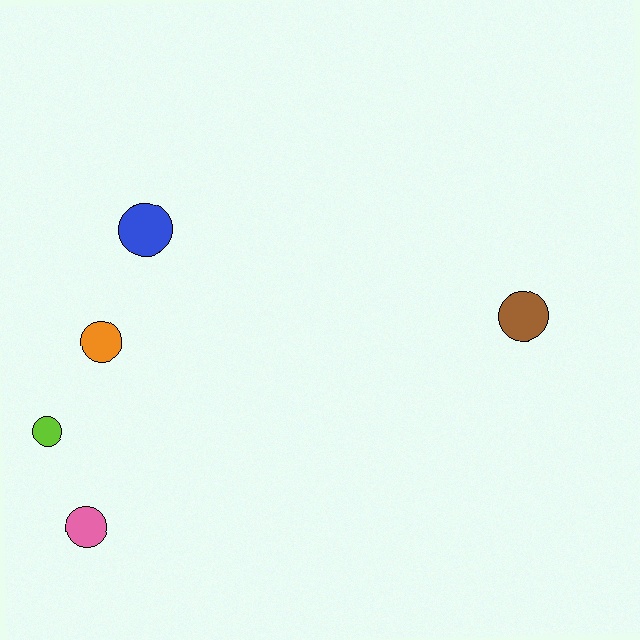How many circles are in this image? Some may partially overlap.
There are 5 circles.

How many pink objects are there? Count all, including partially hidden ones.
There is 1 pink object.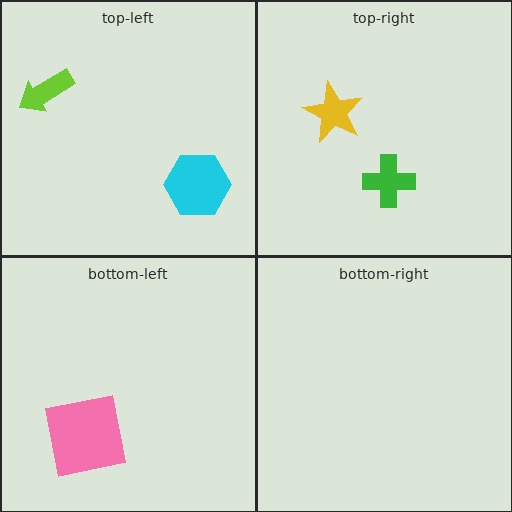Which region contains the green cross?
The top-right region.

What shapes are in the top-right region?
The green cross, the yellow star.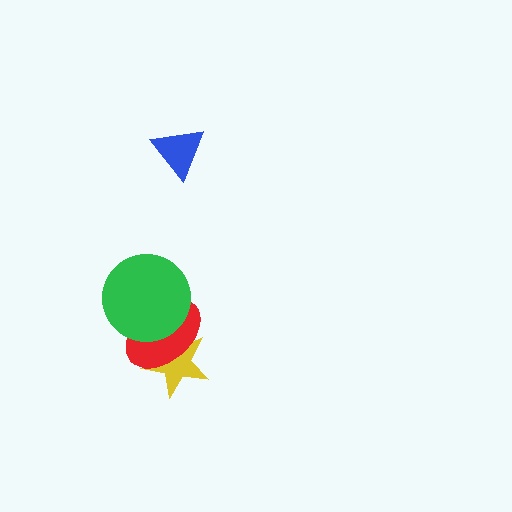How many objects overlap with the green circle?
2 objects overlap with the green circle.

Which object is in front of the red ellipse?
The green circle is in front of the red ellipse.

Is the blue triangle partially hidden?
No, no other shape covers it.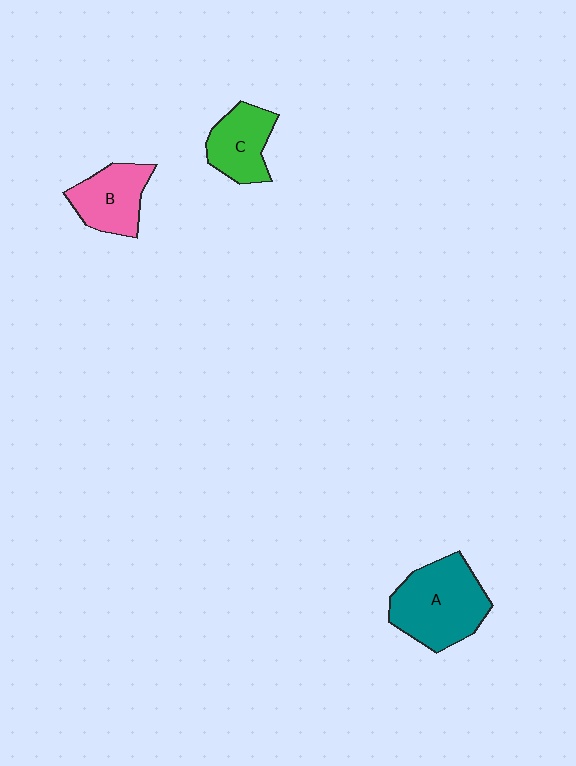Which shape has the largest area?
Shape A (teal).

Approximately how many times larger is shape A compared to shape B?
Approximately 1.5 times.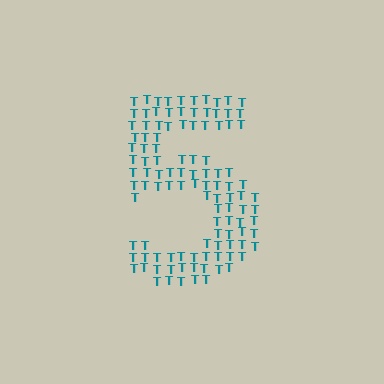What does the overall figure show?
The overall figure shows the digit 5.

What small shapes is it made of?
It is made of small letter T's.